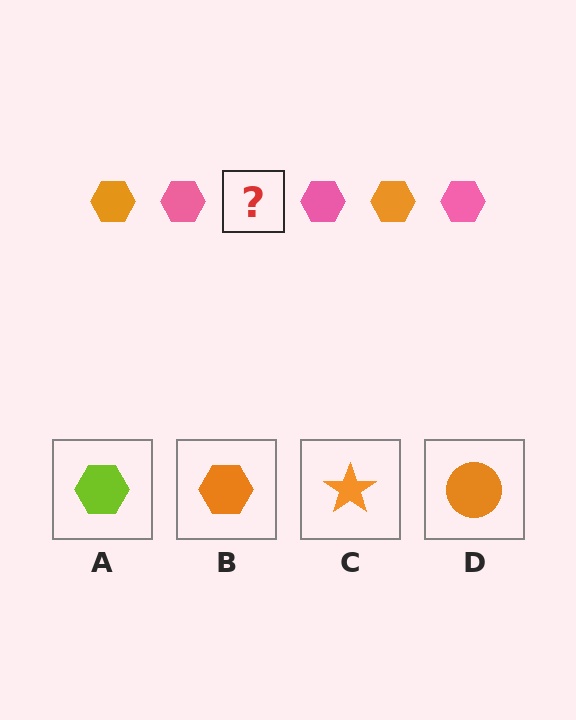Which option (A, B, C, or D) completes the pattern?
B.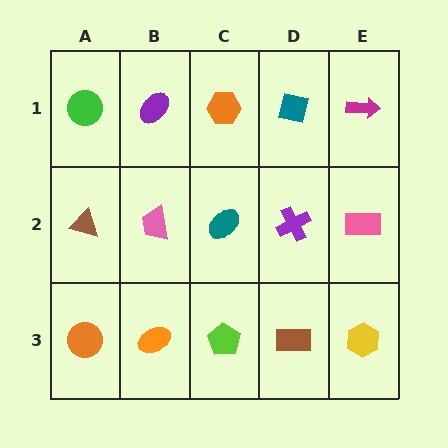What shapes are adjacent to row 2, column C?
An orange hexagon (row 1, column C), a lime pentagon (row 3, column C), a pink trapezoid (row 2, column B), a purple cross (row 2, column D).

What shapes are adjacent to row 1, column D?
A purple cross (row 2, column D), an orange hexagon (row 1, column C), a magenta arrow (row 1, column E).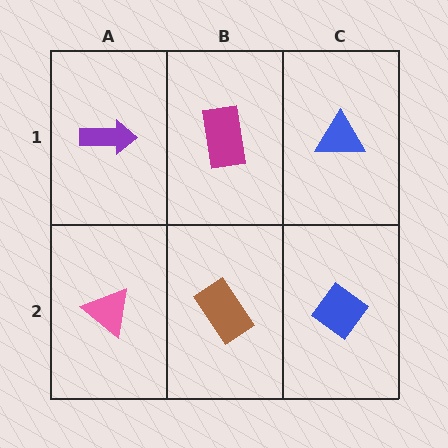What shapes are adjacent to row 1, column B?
A brown rectangle (row 2, column B), a purple arrow (row 1, column A), a blue triangle (row 1, column C).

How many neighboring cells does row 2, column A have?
2.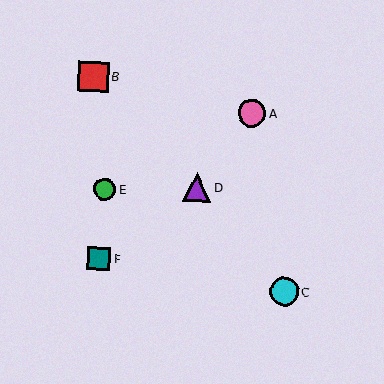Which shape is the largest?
The red square (labeled B) is the largest.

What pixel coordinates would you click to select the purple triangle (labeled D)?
Click at (197, 187) to select the purple triangle D.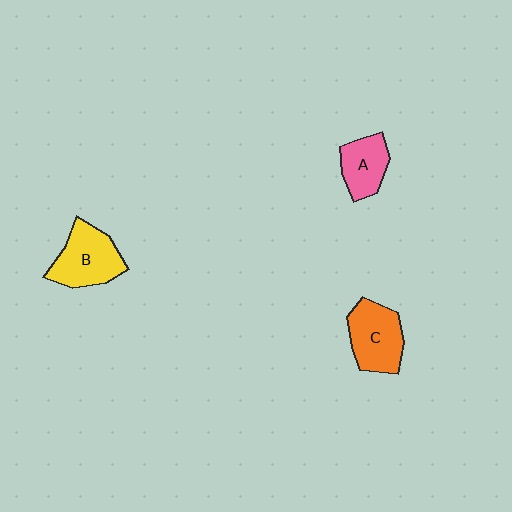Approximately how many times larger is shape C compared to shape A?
Approximately 1.4 times.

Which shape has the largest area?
Shape B (yellow).